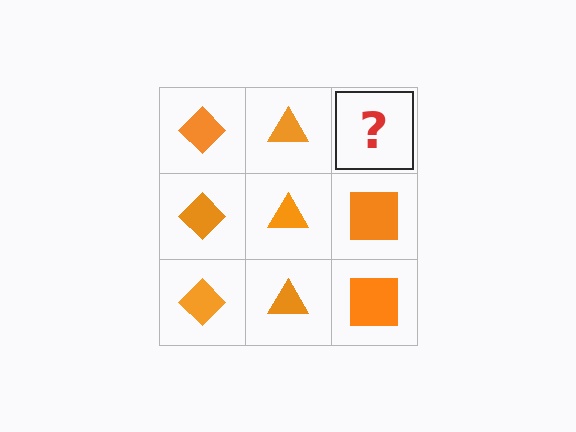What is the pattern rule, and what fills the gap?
The rule is that each column has a consistent shape. The gap should be filled with an orange square.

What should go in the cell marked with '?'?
The missing cell should contain an orange square.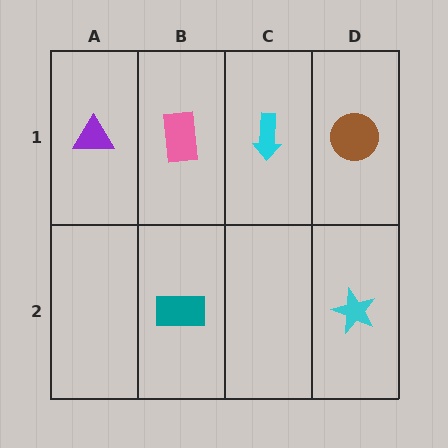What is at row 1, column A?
A purple triangle.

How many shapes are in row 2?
2 shapes.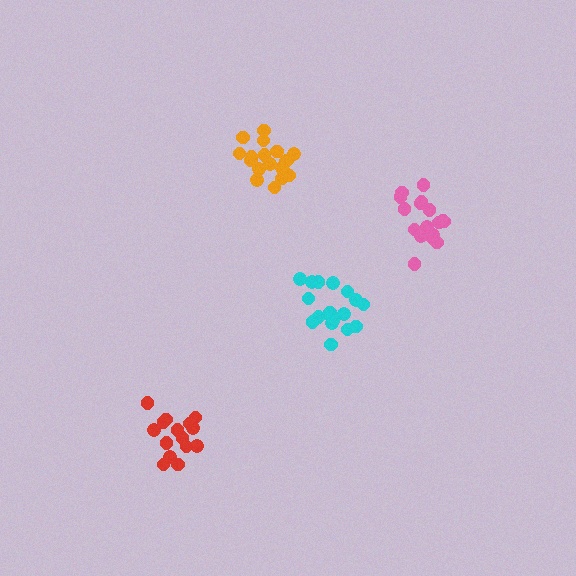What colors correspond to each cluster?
The clusters are colored: pink, cyan, red, orange.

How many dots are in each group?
Group 1: 17 dots, Group 2: 18 dots, Group 3: 15 dots, Group 4: 20 dots (70 total).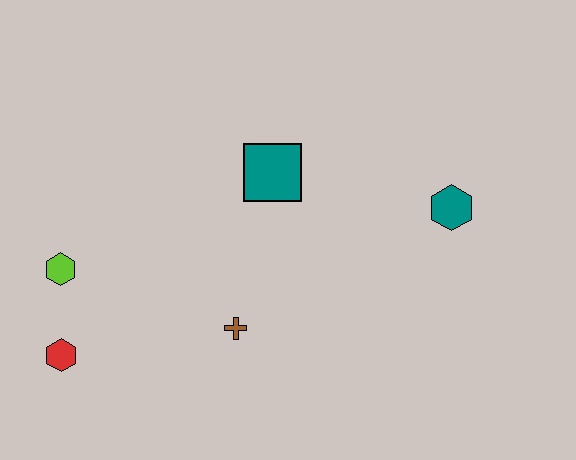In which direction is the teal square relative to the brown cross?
The teal square is above the brown cross.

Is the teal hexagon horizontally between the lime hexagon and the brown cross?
No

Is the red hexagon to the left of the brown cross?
Yes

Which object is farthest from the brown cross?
The teal hexagon is farthest from the brown cross.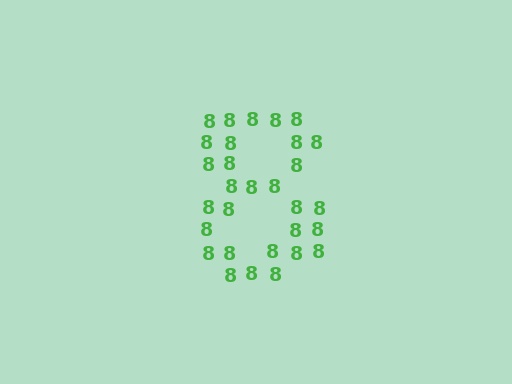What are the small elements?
The small elements are digit 8's.